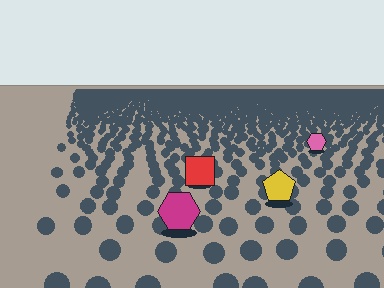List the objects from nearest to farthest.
From nearest to farthest: the magenta hexagon, the yellow pentagon, the red square, the pink hexagon.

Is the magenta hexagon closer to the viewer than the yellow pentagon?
Yes. The magenta hexagon is closer — you can tell from the texture gradient: the ground texture is coarser near it.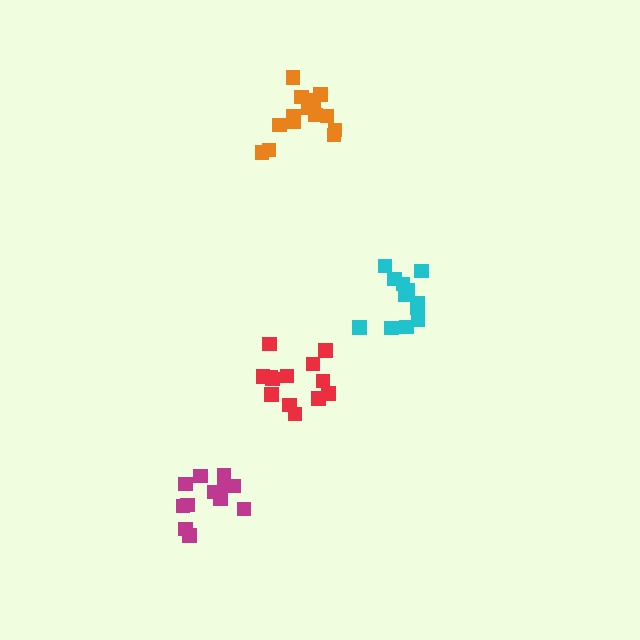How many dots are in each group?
Group 1: 12 dots, Group 2: 12 dots, Group 3: 13 dots, Group 4: 14 dots (51 total).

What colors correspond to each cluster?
The clusters are colored: cyan, magenta, red, orange.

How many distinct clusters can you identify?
There are 4 distinct clusters.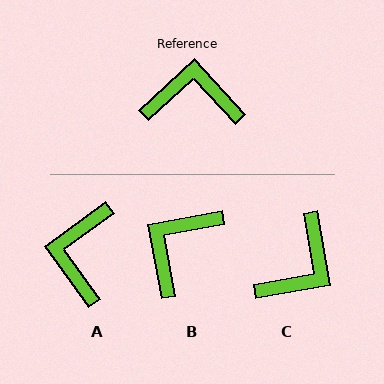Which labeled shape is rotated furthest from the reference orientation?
C, about 123 degrees away.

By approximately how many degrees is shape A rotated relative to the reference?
Approximately 83 degrees counter-clockwise.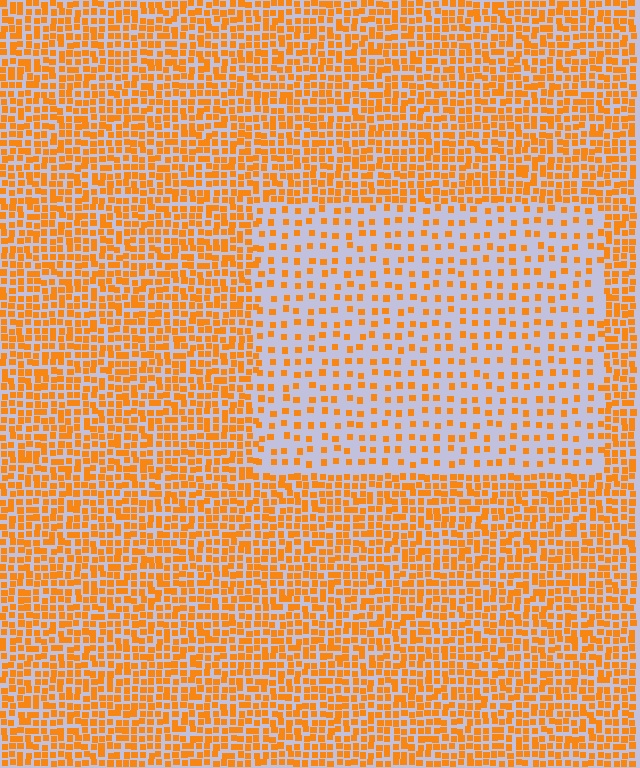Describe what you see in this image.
The image contains small orange elements arranged at two different densities. A rectangle-shaped region is visible where the elements are less densely packed than the surrounding area.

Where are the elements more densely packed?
The elements are more densely packed outside the rectangle boundary.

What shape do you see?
I see a rectangle.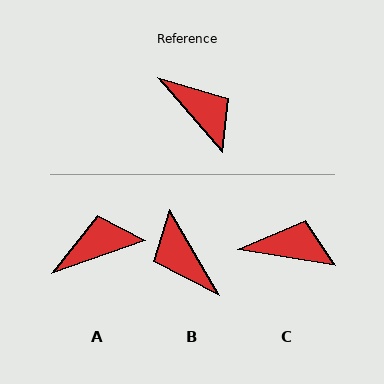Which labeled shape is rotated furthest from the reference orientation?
B, about 169 degrees away.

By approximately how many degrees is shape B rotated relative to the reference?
Approximately 169 degrees counter-clockwise.